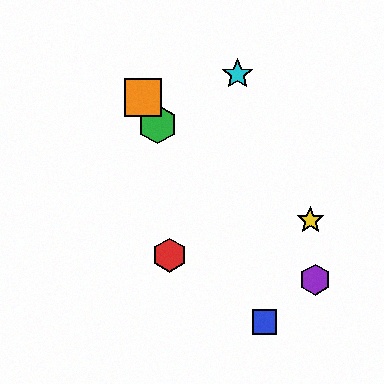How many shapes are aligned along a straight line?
3 shapes (the blue square, the green hexagon, the orange square) are aligned along a straight line.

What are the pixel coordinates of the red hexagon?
The red hexagon is at (169, 255).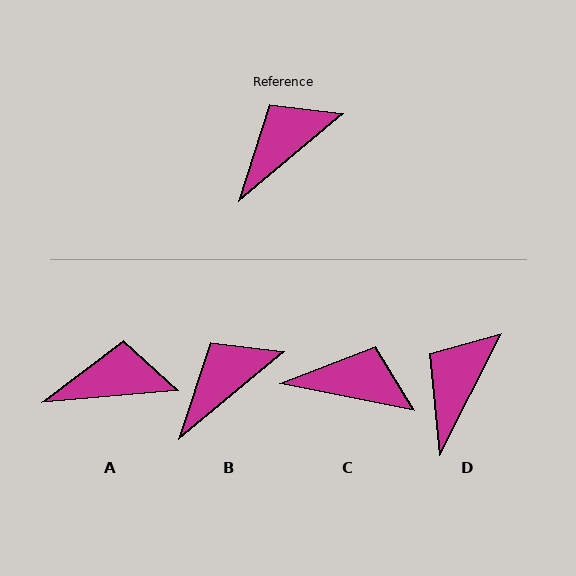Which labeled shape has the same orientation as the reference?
B.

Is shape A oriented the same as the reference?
No, it is off by about 35 degrees.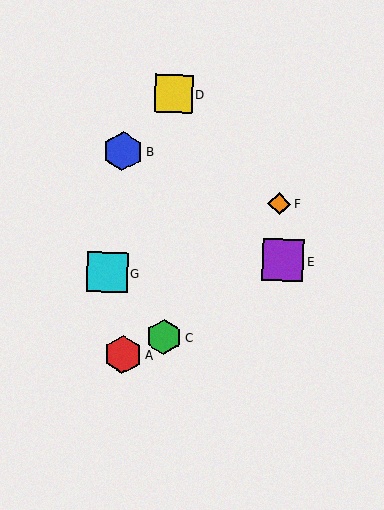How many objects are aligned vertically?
2 objects (C, D) are aligned vertically.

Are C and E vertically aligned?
No, C is at x≈164 and E is at x≈283.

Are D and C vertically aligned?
Yes, both are at x≈173.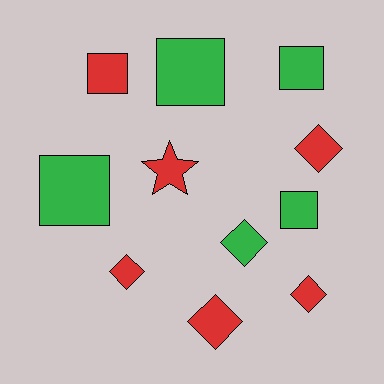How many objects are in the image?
There are 11 objects.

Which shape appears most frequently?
Square, with 5 objects.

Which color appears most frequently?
Red, with 6 objects.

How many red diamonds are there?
There are 4 red diamonds.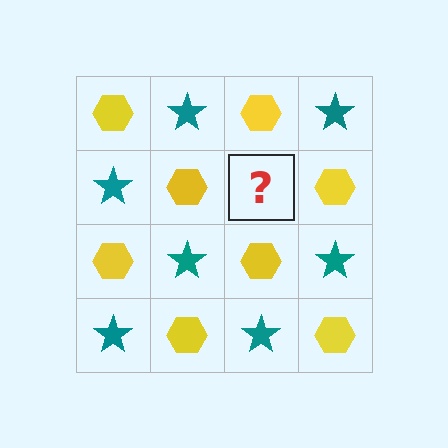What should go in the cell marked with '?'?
The missing cell should contain a teal star.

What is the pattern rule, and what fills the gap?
The rule is that it alternates yellow hexagon and teal star in a checkerboard pattern. The gap should be filled with a teal star.